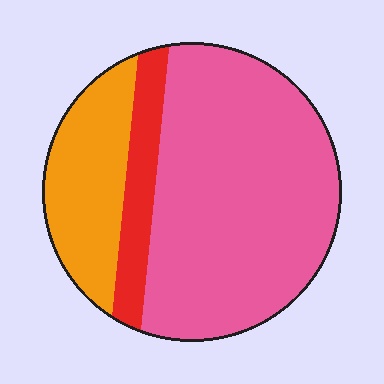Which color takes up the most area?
Pink, at roughly 65%.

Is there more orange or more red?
Orange.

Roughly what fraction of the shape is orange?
Orange takes up about one fifth (1/5) of the shape.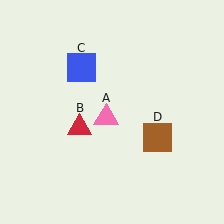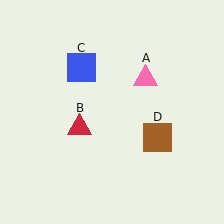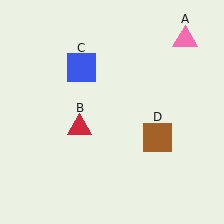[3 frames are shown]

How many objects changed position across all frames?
1 object changed position: pink triangle (object A).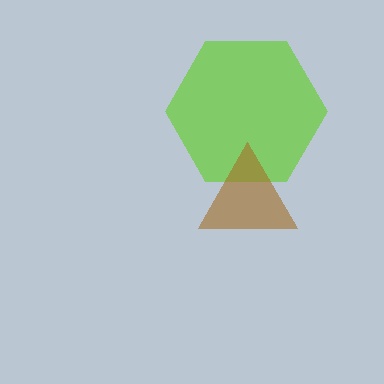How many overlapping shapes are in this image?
There are 2 overlapping shapes in the image.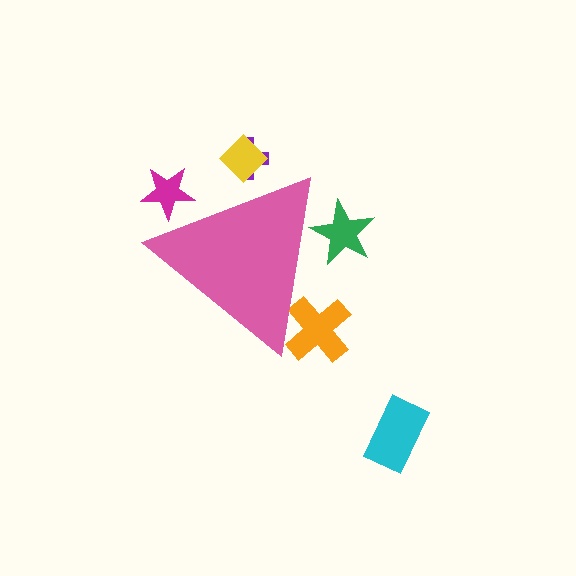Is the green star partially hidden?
Yes, the green star is partially hidden behind the pink triangle.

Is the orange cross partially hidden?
Yes, the orange cross is partially hidden behind the pink triangle.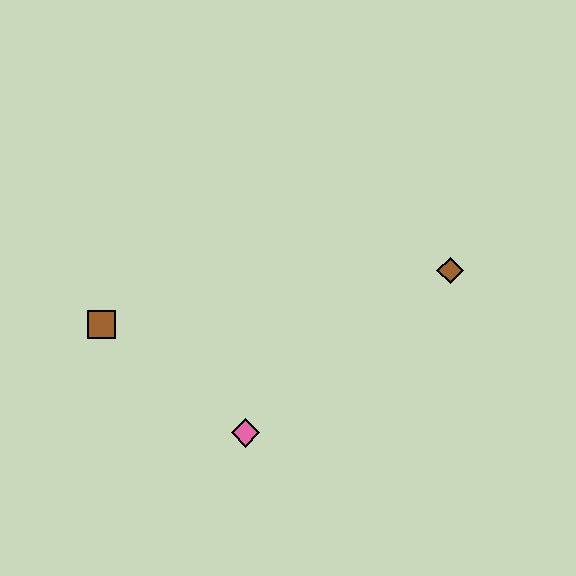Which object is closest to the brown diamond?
The pink diamond is closest to the brown diamond.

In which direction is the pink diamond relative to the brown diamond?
The pink diamond is to the left of the brown diamond.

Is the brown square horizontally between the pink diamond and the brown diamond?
No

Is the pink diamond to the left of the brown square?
No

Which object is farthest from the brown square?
The brown diamond is farthest from the brown square.